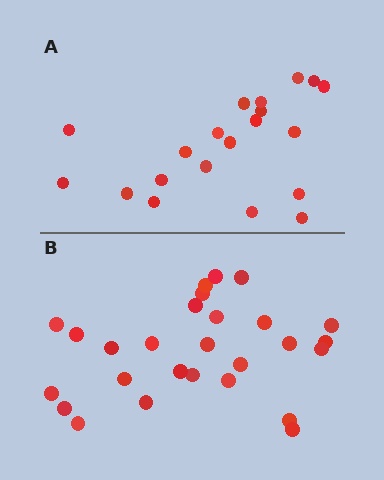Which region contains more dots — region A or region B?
Region B (the bottom region) has more dots.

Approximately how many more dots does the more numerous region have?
Region B has roughly 8 or so more dots than region A.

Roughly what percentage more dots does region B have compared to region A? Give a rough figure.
About 35% more.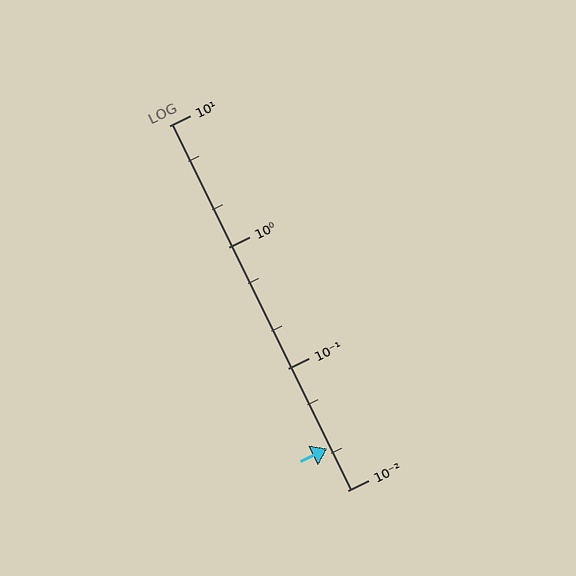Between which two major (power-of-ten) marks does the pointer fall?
The pointer is between 0.01 and 0.1.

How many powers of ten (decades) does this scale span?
The scale spans 3 decades, from 0.01 to 10.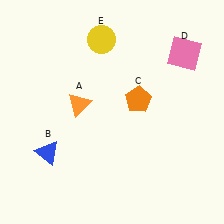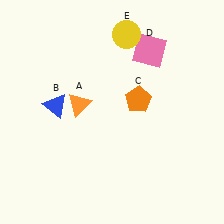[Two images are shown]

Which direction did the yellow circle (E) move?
The yellow circle (E) moved right.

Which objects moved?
The objects that moved are: the blue triangle (B), the pink square (D), the yellow circle (E).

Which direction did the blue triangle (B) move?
The blue triangle (B) moved up.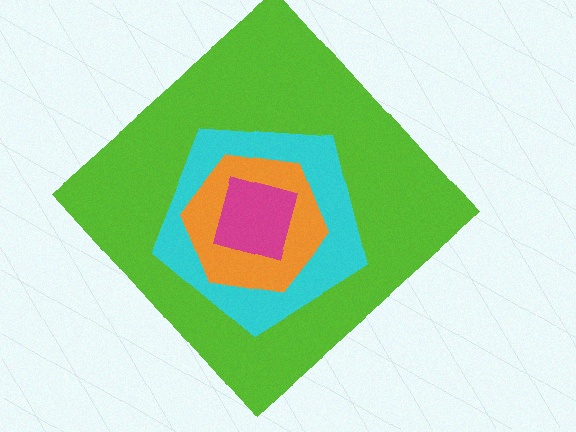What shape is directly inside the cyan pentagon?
The orange hexagon.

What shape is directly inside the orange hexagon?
The magenta diamond.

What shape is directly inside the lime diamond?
The cyan pentagon.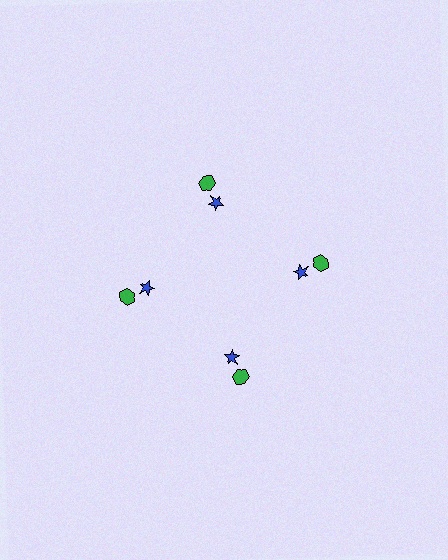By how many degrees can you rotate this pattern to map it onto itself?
The pattern maps onto itself every 90 degrees of rotation.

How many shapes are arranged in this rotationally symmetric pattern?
There are 8 shapes, arranged in 4 groups of 2.